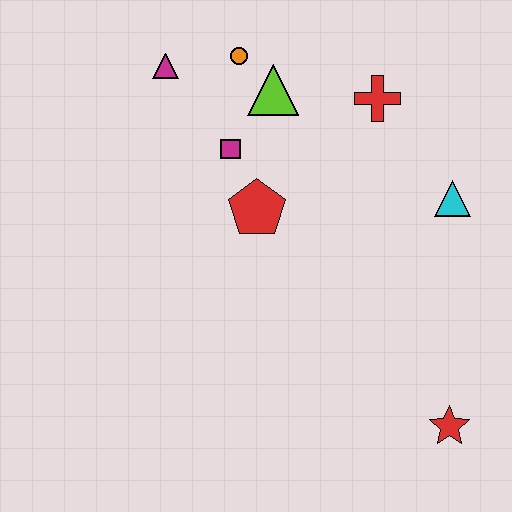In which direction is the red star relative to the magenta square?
The red star is below the magenta square.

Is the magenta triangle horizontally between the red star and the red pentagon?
No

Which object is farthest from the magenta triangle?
The red star is farthest from the magenta triangle.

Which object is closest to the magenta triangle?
The orange circle is closest to the magenta triangle.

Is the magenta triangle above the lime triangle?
Yes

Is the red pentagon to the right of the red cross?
No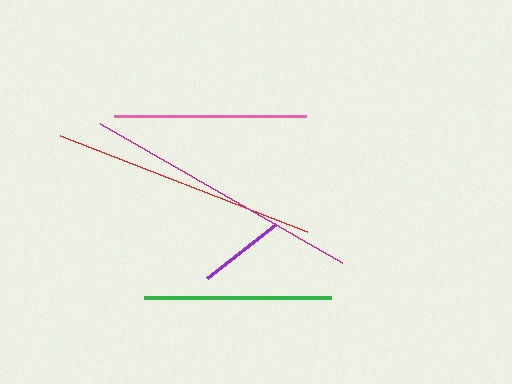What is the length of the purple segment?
The purple segment is approximately 87 pixels long.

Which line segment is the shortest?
The purple line is the shortest at approximately 87 pixels.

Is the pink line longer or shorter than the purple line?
The pink line is longer than the purple line.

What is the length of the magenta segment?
The magenta segment is approximately 279 pixels long.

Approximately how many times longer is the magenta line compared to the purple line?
The magenta line is approximately 3.2 times the length of the purple line.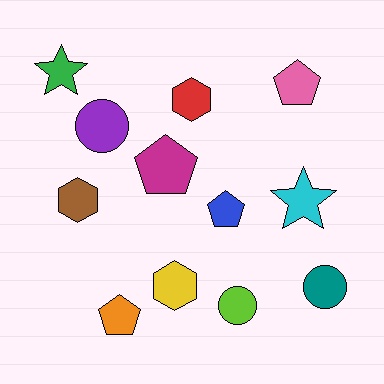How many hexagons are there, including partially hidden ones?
There are 3 hexagons.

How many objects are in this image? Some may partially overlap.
There are 12 objects.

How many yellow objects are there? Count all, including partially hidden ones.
There is 1 yellow object.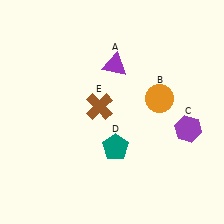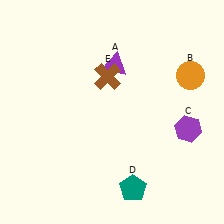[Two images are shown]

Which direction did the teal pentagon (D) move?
The teal pentagon (D) moved down.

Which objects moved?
The objects that moved are: the orange circle (B), the teal pentagon (D), the brown cross (E).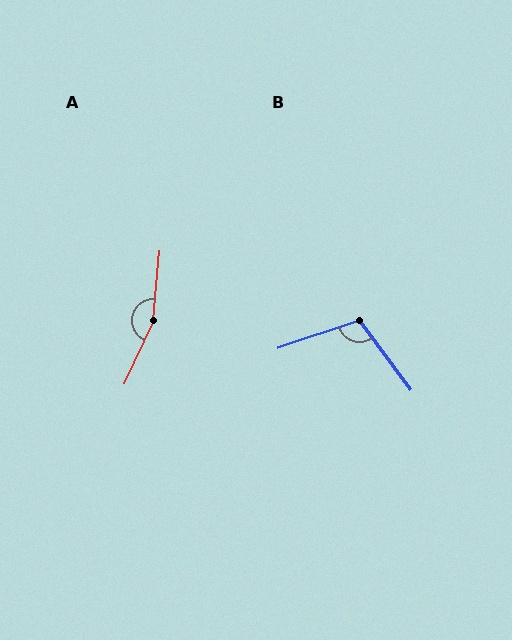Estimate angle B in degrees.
Approximately 108 degrees.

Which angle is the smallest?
B, at approximately 108 degrees.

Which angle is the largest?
A, at approximately 160 degrees.